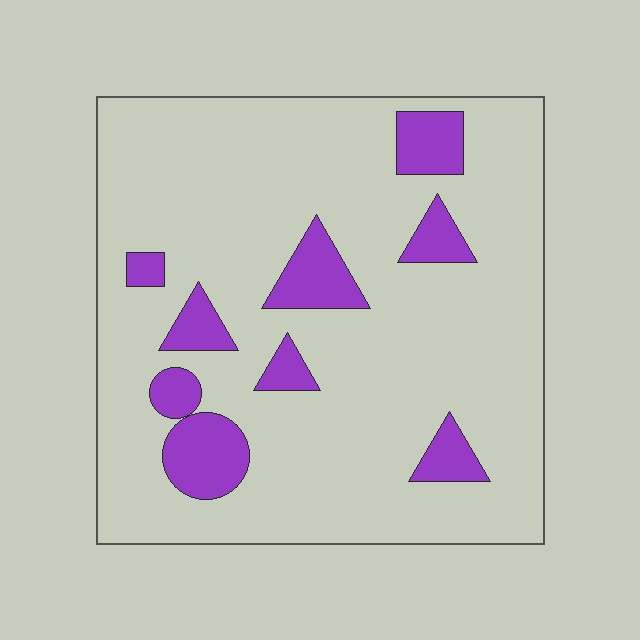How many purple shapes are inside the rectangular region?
9.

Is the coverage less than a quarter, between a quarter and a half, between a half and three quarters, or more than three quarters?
Less than a quarter.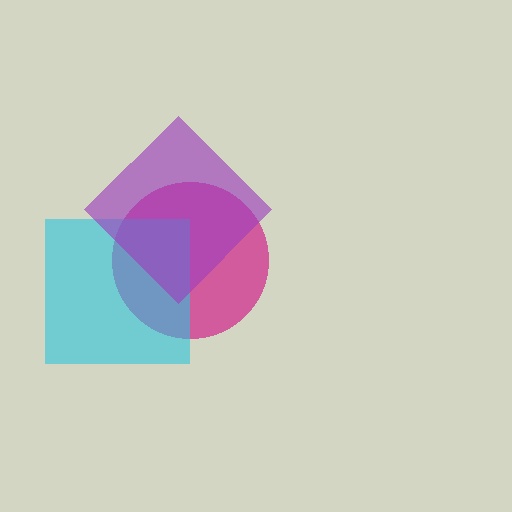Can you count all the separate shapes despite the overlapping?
Yes, there are 3 separate shapes.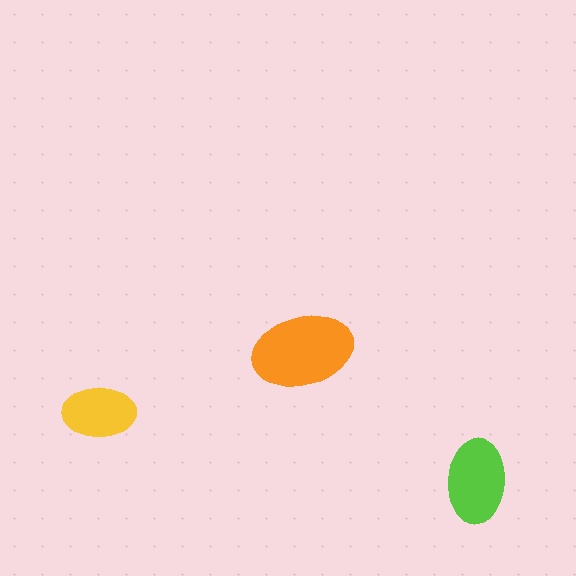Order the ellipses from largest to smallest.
the orange one, the lime one, the yellow one.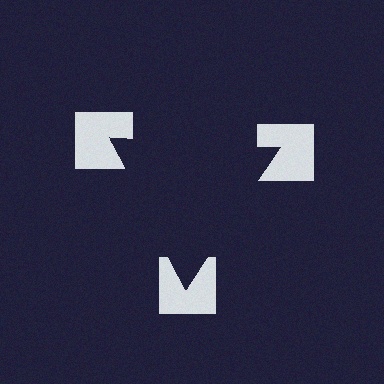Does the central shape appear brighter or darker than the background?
It typically appears slightly darker than the background, even though no actual brightness change is drawn.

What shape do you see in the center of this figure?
An illusory triangle — its edges are inferred from the aligned wedge cuts in the notched squares, not physically drawn.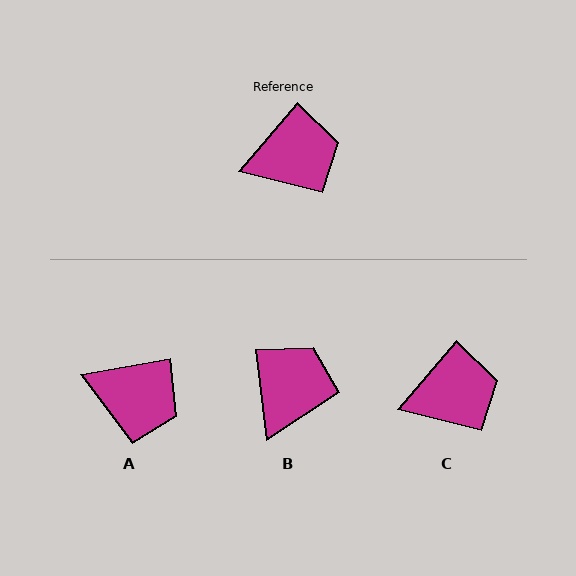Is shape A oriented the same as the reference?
No, it is off by about 40 degrees.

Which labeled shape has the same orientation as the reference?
C.